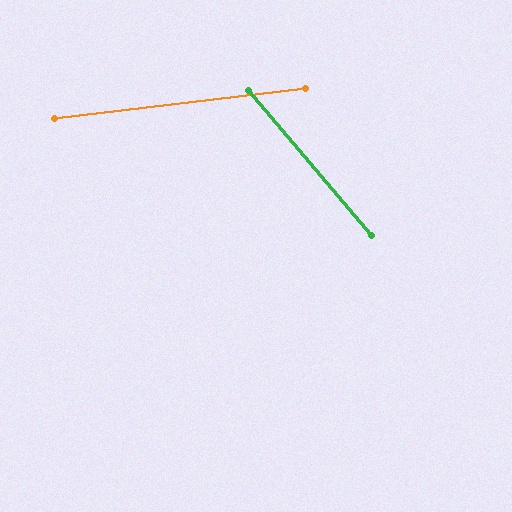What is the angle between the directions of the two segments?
Approximately 56 degrees.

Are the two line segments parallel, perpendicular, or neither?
Neither parallel nor perpendicular — they differ by about 56°.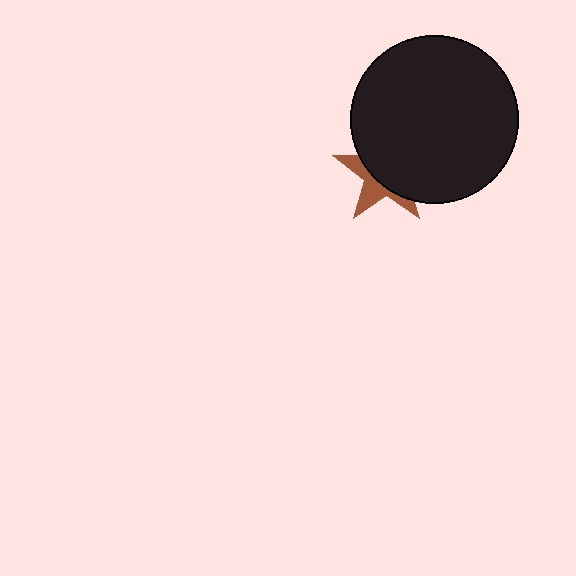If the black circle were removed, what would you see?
You would see the complete brown star.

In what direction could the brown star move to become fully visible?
The brown star could move toward the lower-left. That would shift it out from behind the black circle entirely.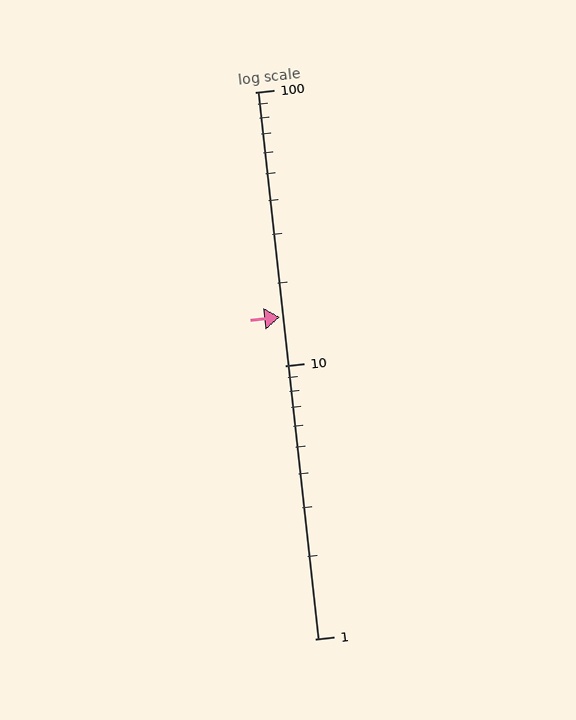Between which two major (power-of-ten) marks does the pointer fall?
The pointer is between 10 and 100.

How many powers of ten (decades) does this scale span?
The scale spans 2 decades, from 1 to 100.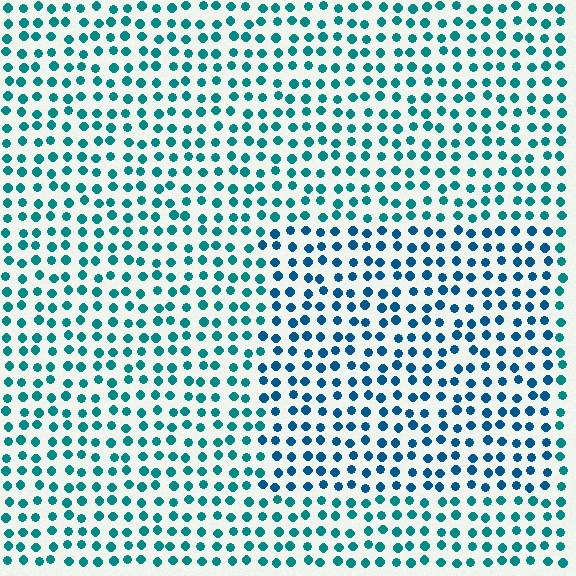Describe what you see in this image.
The image is filled with small teal elements in a uniform arrangement. A rectangle-shaped region is visible where the elements are tinted to a slightly different hue, forming a subtle color boundary.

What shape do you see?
I see a rectangle.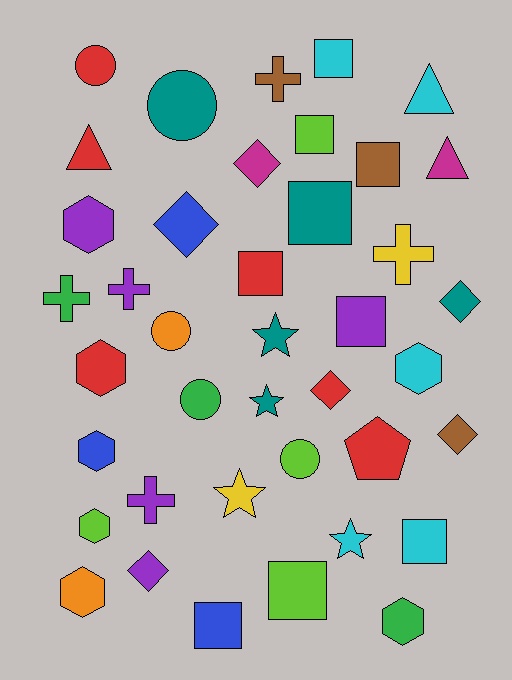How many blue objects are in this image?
There are 3 blue objects.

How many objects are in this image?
There are 40 objects.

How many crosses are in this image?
There are 5 crosses.